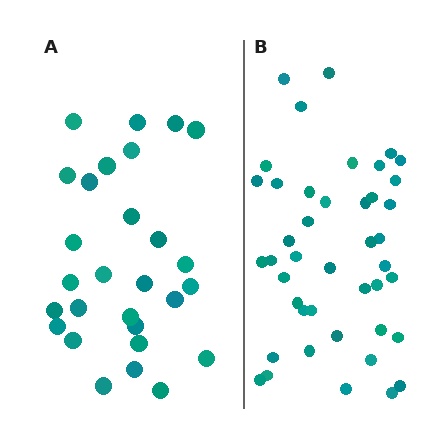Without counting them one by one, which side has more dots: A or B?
Region B (the right region) has more dots.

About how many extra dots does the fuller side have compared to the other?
Region B has approximately 15 more dots than region A.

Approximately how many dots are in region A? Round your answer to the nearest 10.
About 30 dots. (The exact count is 28, which rounds to 30.)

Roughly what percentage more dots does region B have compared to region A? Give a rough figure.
About 55% more.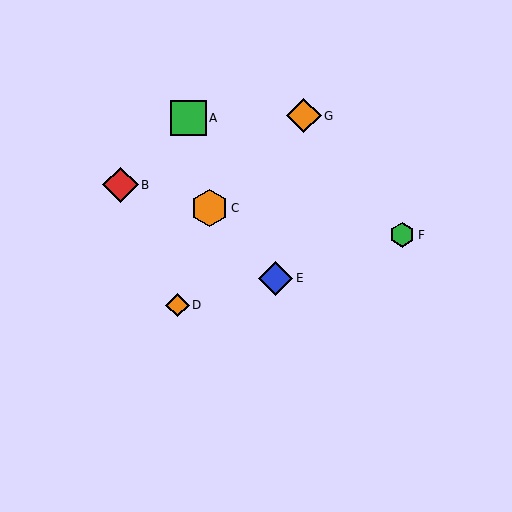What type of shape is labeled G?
Shape G is an orange diamond.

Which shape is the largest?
The orange hexagon (labeled C) is the largest.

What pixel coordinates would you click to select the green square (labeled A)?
Click at (188, 118) to select the green square A.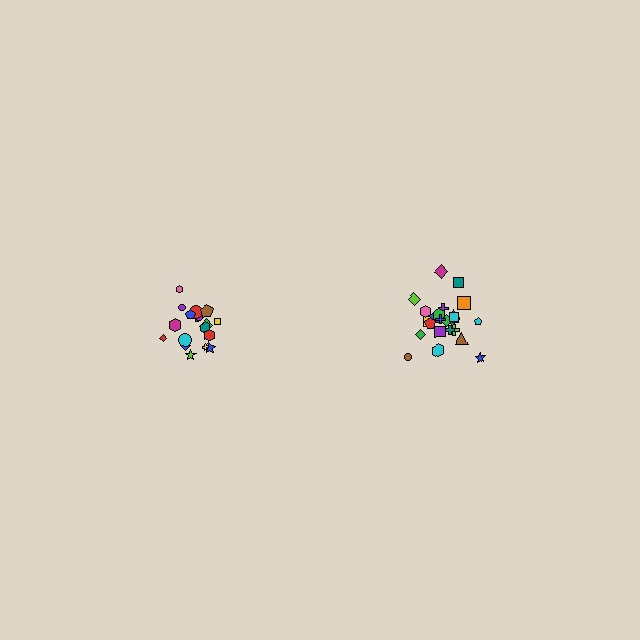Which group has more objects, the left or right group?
The right group.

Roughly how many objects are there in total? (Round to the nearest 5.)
Roughly 45 objects in total.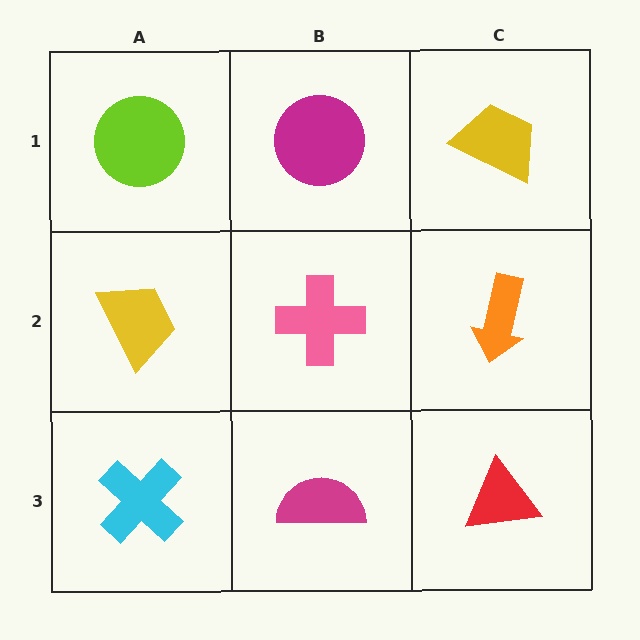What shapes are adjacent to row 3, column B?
A pink cross (row 2, column B), a cyan cross (row 3, column A), a red triangle (row 3, column C).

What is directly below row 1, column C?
An orange arrow.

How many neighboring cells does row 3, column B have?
3.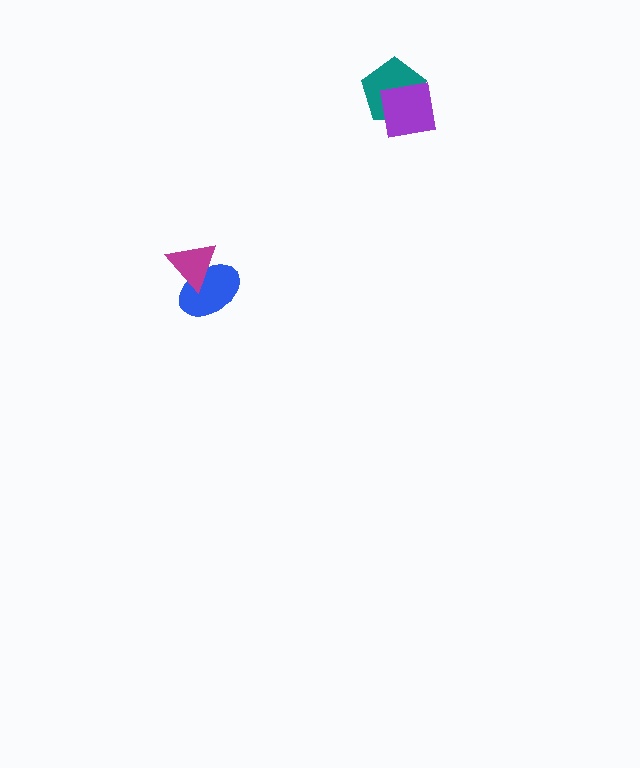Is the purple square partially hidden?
No, no other shape covers it.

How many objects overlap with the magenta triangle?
1 object overlaps with the magenta triangle.